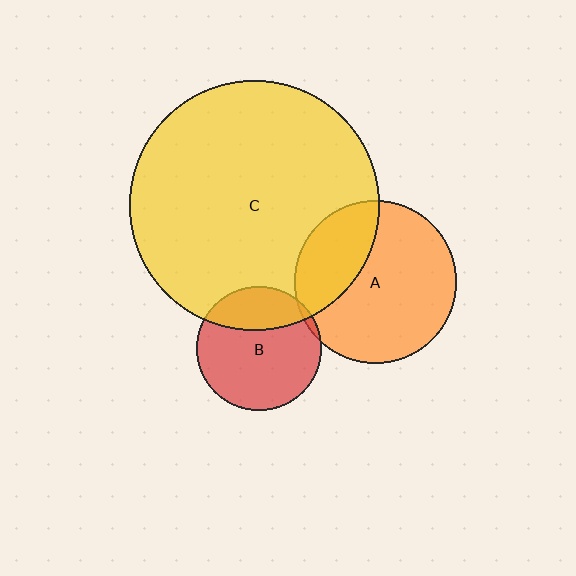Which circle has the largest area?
Circle C (yellow).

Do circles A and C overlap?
Yes.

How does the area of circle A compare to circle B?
Approximately 1.7 times.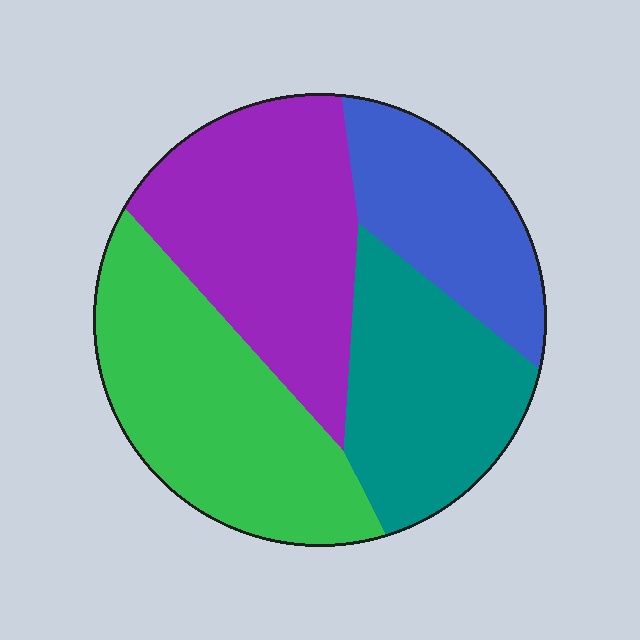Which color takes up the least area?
Blue, at roughly 20%.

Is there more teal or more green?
Green.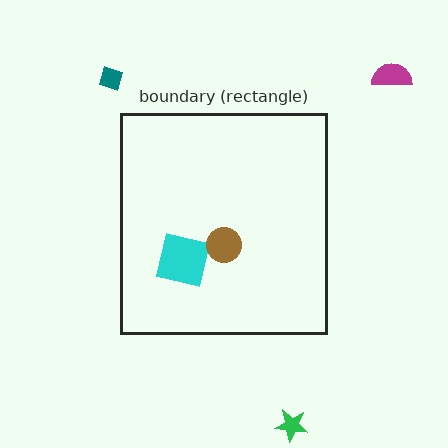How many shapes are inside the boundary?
2 inside, 3 outside.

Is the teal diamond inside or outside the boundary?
Outside.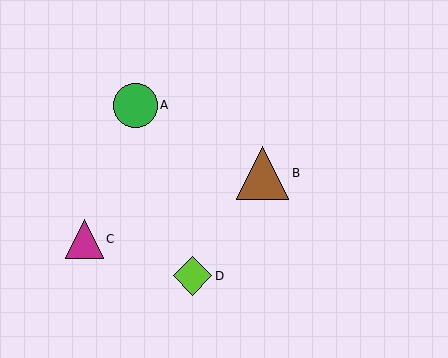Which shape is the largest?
The brown triangle (labeled B) is the largest.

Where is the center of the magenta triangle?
The center of the magenta triangle is at (84, 239).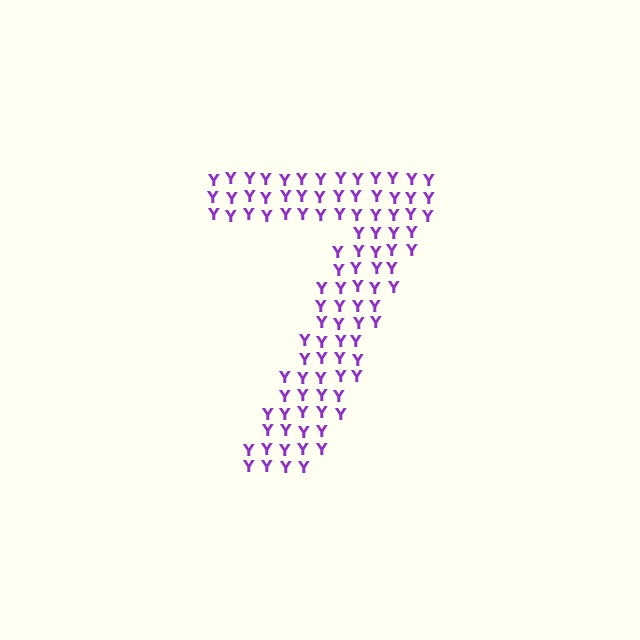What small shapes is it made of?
It is made of small letter Y's.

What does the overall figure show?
The overall figure shows the digit 7.